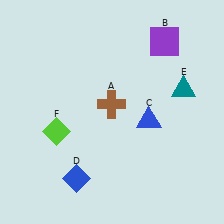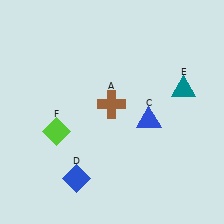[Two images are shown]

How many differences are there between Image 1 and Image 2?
There is 1 difference between the two images.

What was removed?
The purple square (B) was removed in Image 2.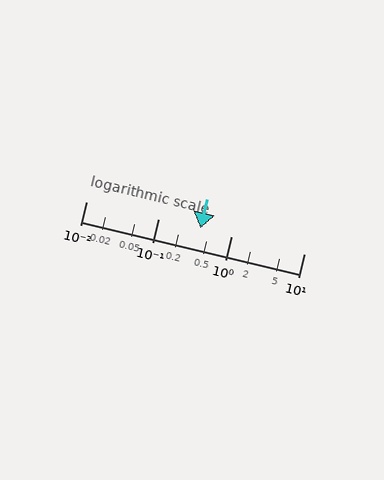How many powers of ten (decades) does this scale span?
The scale spans 3 decades, from 0.01 to 10.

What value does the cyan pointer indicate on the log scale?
The pointer indicates approximately 0.37.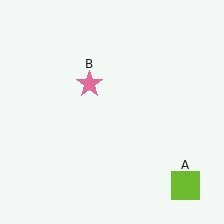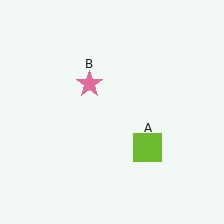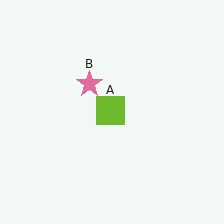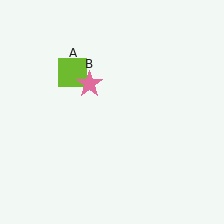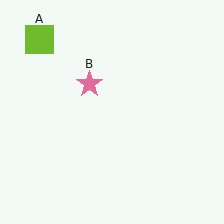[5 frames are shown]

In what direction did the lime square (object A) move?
The lime square (object A) moved up and to the left.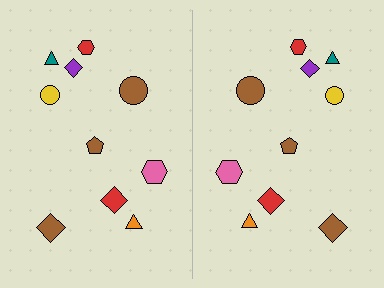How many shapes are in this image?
There are 20 shapes in this image.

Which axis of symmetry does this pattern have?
The pattern has a vertical axis of symmetry running through the center of the image.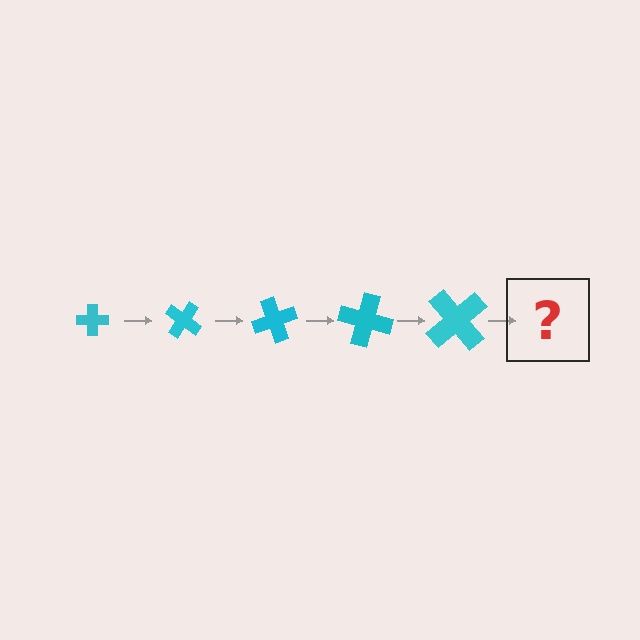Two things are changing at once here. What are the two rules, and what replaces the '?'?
The two rules are that the cross grows larger each step and it rotates 35 degrees each step. The '?' should be a cross, larger than the previous one and rotated 175 degrees from the start.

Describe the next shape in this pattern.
It should be a cross, larger than the previous one and rotated 175 degrees from the start.